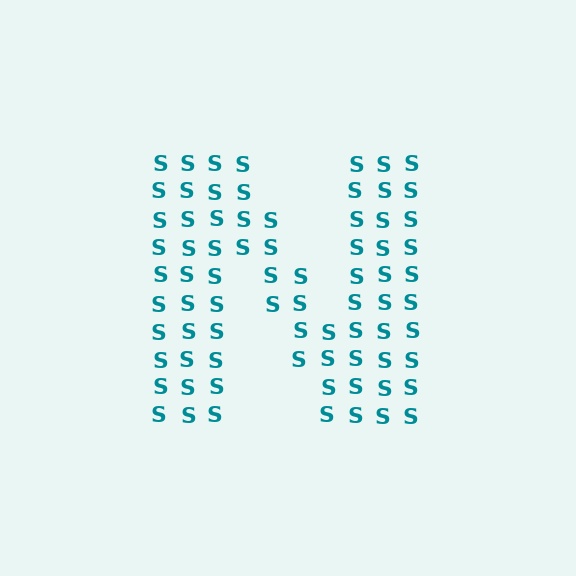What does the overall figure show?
The overall figure shows the letter N.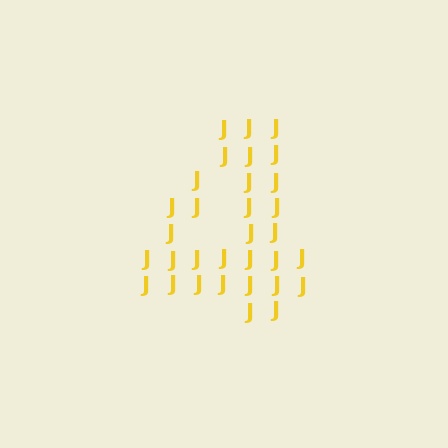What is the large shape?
The large shape is the digit 4.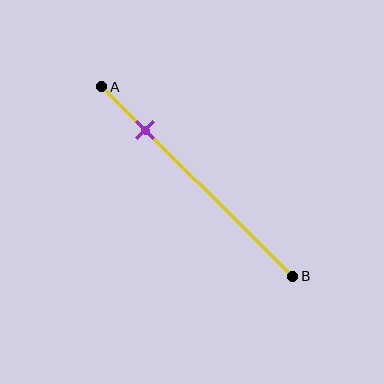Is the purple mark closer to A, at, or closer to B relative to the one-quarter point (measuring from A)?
The purple mark is approximately at the one-quarter point of segment AB.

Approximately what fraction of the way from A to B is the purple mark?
The purple mark is approximately 25% of the way from A to B.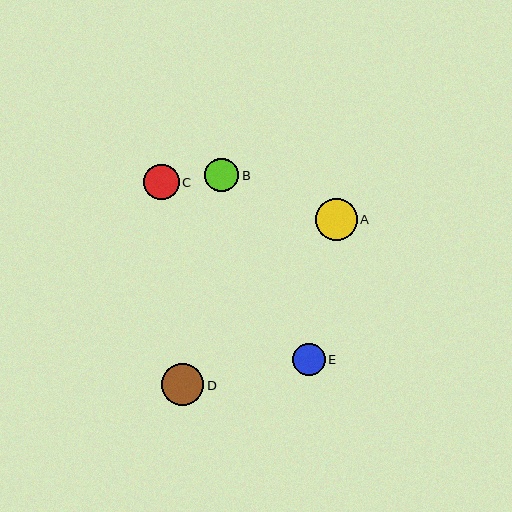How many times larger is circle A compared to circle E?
Circle A is approximately 1.3 times the size of circle E.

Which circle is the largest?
Circle D is the largest with a size of approximately 42 pixels.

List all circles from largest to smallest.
From largest to smallest: D, A, C, B, E.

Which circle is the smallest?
Circle E is the smallest with a size of approximately 32 pixels.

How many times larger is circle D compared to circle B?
Circle D is approximately 1.3 times the size of circle B.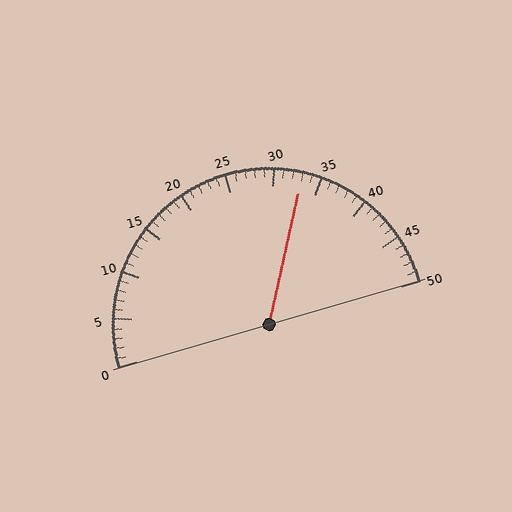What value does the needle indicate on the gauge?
The needle indicates approximately 33.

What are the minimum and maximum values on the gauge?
The gauge ranges from 0 to 50.